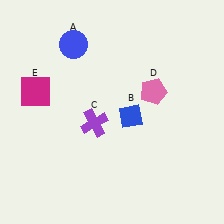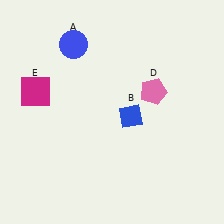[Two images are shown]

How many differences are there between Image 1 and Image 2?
There is 1 difference between the two images.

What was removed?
The purple cross (C) was removed in Image 2.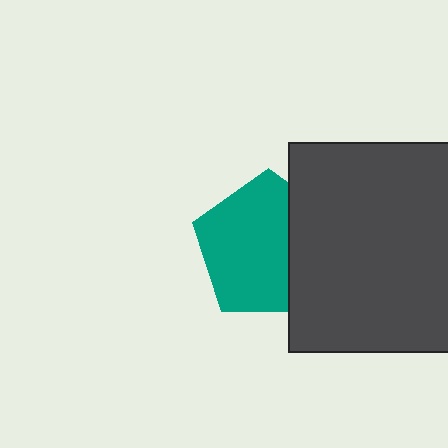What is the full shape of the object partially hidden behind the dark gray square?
The partially hidden object is a teal pentagon.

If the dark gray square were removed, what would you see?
You would see the complete teal pentagon.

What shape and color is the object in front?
The object in front is a dark gray square.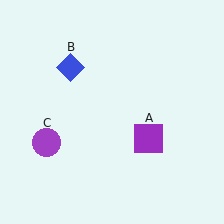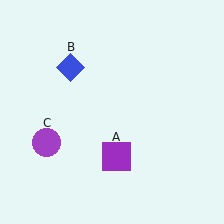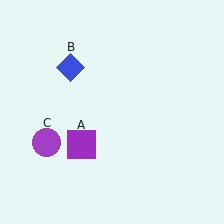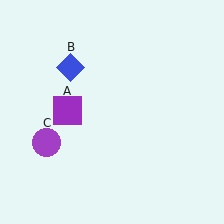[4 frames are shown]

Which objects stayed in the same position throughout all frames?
Blue diamond (object B) and purple circle (object C) remained stationary.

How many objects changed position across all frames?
1 object changed position: purple square (object A).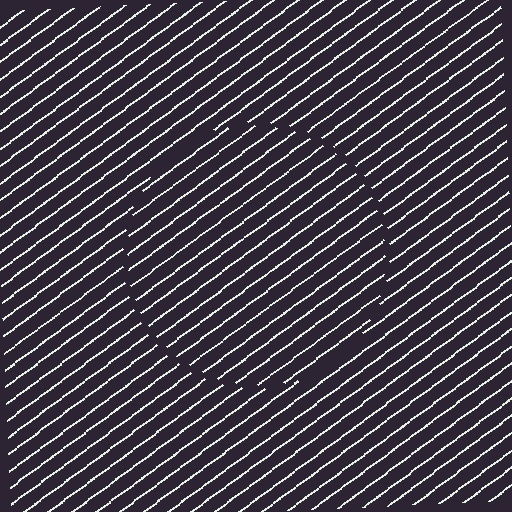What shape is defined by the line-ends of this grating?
An illusory circle. The interior of the shape contains the same grating, shifted by half a period — the contour is defined by the phase discontinuity where line-ends from the inner and outer gratings abut.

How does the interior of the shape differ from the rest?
The interior of the shape contains the same grating, shifted by half a period — the contour is defined by the phase discontinuity where line-ends from the inner and outer gratings abut.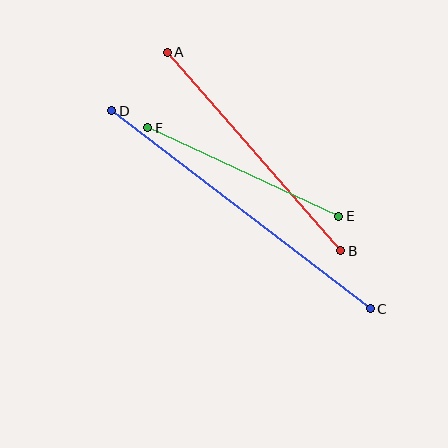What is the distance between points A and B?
The distance is approximately 264 pixels.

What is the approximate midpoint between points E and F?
The midpoint is at approximately (243, 172) pixels.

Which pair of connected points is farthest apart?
Points C and D are farthest apart.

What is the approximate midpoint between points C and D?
The midpoint is at approximately (241, 210) pixels.